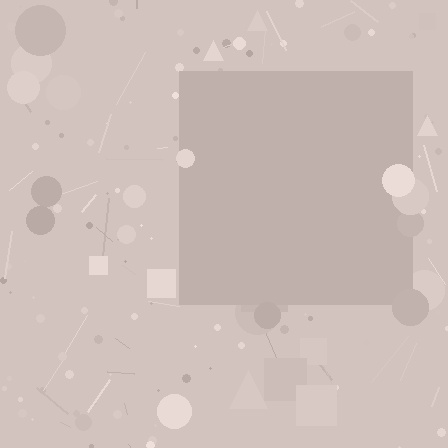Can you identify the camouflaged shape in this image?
The camouflaged shape is a square.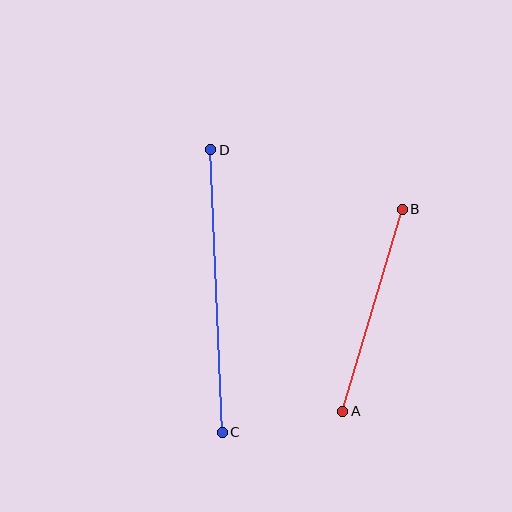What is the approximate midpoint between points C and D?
The midpoint is at approximately (216, 291) pixels.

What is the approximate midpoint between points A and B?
The midpoint is at approximately (372, 310) pixels.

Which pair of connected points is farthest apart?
Points C and D are farthest apart.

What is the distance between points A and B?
The distance is approximately 211 pixels.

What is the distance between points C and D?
The distance is approximately 283 pixels.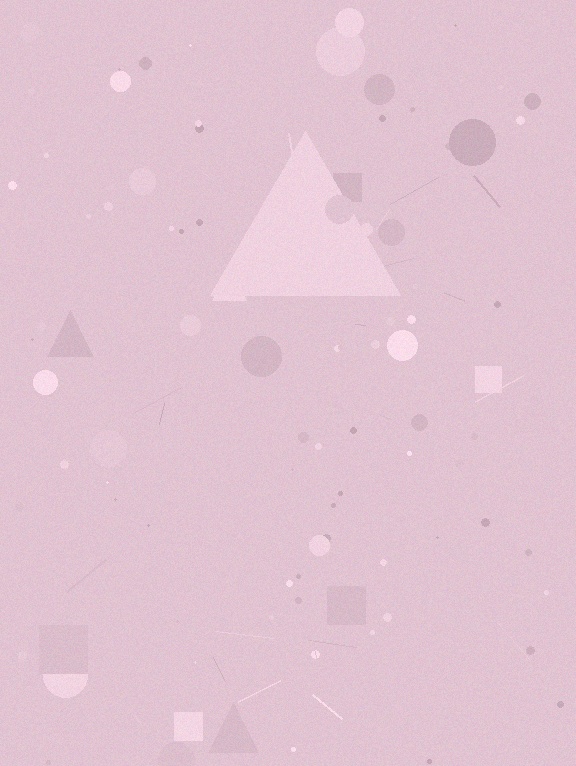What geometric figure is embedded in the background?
A triangle is embedded in the background.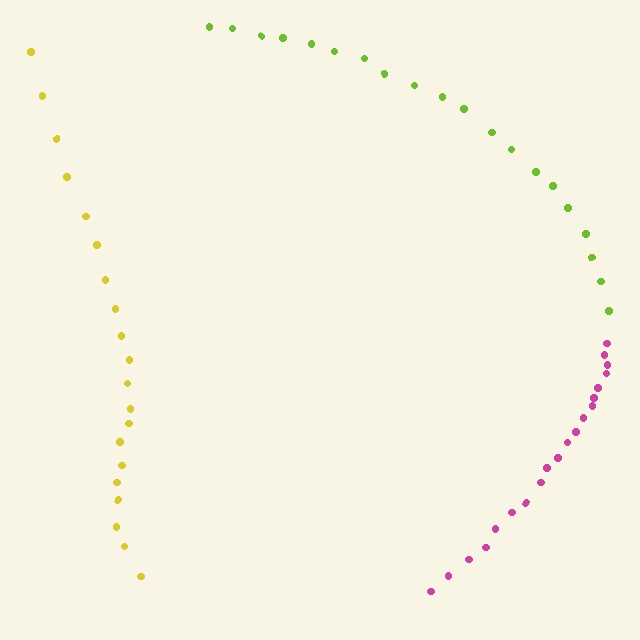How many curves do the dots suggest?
There are 3 distinct paths.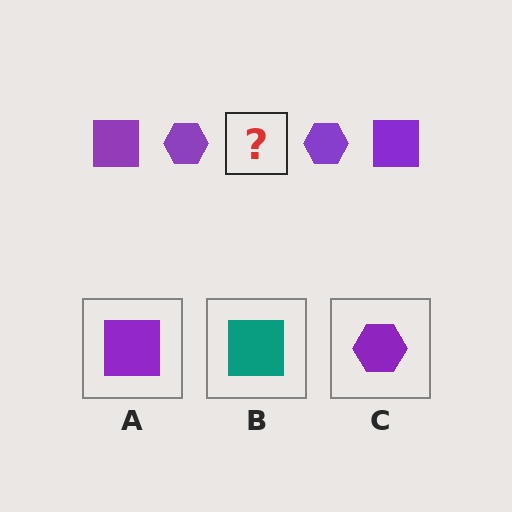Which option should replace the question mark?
Option A.